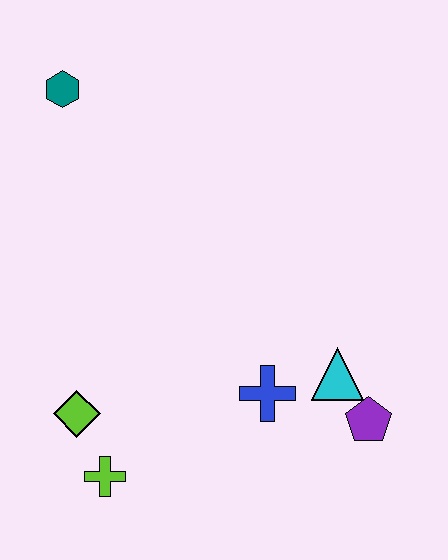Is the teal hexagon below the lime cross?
No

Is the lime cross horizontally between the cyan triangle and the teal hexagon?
Yes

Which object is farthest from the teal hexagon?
The purple pentagon is farthest from the teal hexagon.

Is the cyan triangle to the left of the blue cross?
No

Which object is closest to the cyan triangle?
The purple pentagon is closest to the cyan triangle.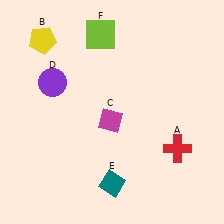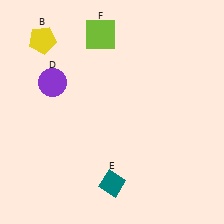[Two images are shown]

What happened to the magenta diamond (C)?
The magenta diamond (C) was removed in Image 2. It was in the bottom-left area of Image 1.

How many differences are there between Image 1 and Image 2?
There are 2 differences between the two images.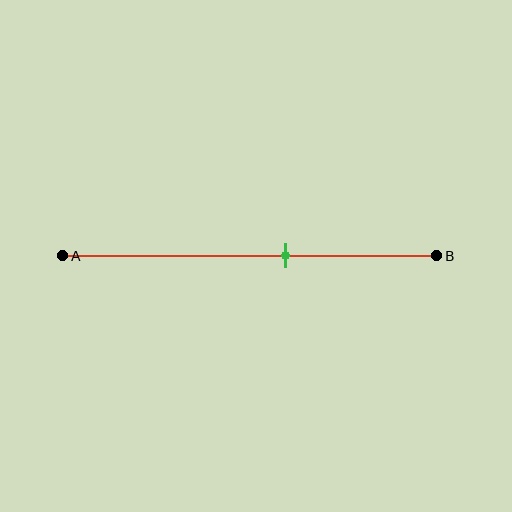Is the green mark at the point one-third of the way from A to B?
No, the mark is at about 60% from A, not at the 33% one-third point.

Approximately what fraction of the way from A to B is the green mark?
The green mark is approximately 60% of the way from A to B.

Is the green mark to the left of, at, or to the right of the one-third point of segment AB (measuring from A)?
The green mark is to the right of the one-third point of segment AB.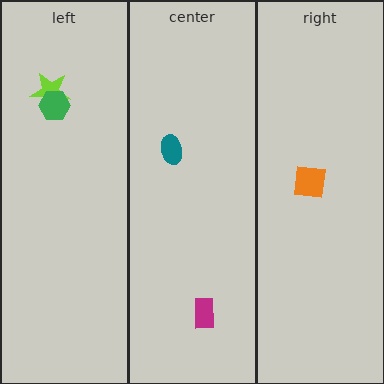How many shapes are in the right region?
1.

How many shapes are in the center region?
2.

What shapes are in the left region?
The lime star, the green hexagon.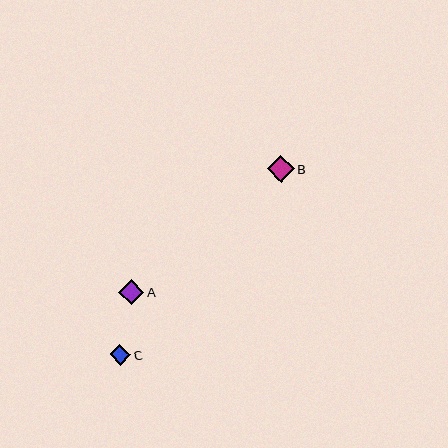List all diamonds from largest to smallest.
From largest to smallest: B, A, C.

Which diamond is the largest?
Diamond B is the largest with a size of approximately 26 pixels.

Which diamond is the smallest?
Diamond C is the smallest with a size of approximately 21 pixels.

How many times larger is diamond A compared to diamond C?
Diamond A is approximately 1.2 times the size of diamond C.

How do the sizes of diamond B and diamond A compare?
Diamond B and diamond A are approximately the same size.